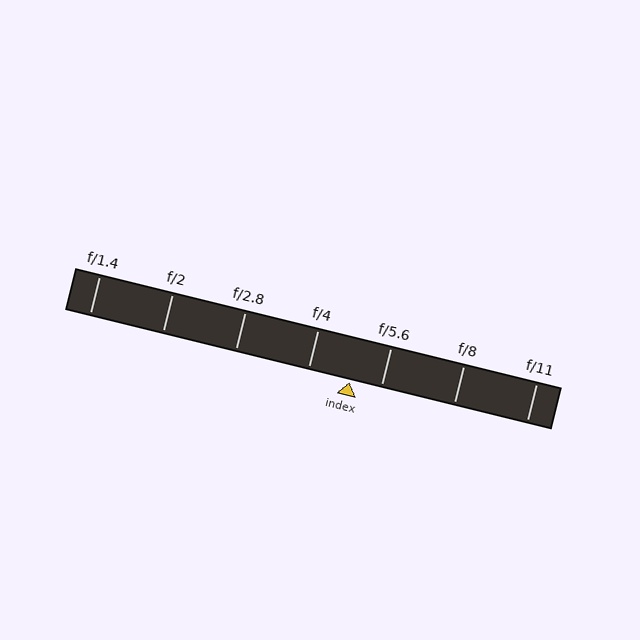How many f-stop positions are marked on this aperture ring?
There are 7 f-stop positions marked.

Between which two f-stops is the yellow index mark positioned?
The index mark is between f/4 and f/5.6.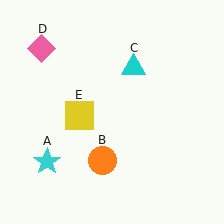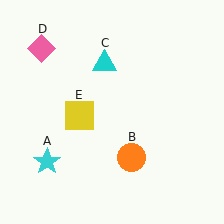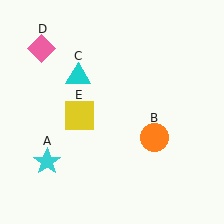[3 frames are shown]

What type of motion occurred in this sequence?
The orange circle (object B), cyan triangle (object C) rotated counterclockwise around the center of the scene.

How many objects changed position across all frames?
2 objects changed position: orange circle (object B), cyan triangle (object C).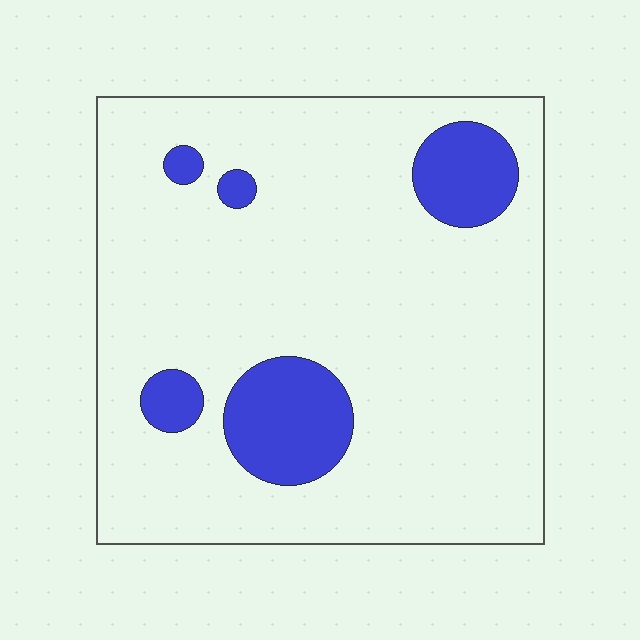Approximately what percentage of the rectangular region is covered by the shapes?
Approximately 15%.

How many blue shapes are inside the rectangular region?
5.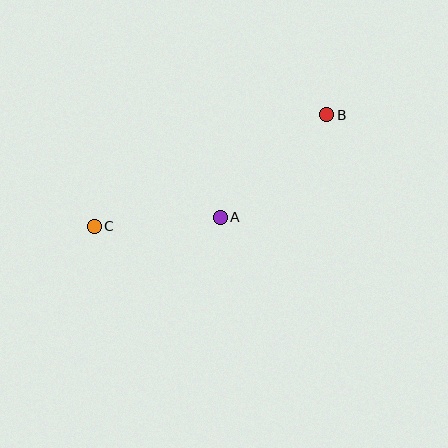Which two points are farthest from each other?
Points B and C are farthest from each other.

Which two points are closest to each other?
Points A and C are closest to each other.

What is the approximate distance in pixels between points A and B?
The distance between A and B is approximately 148 pixels.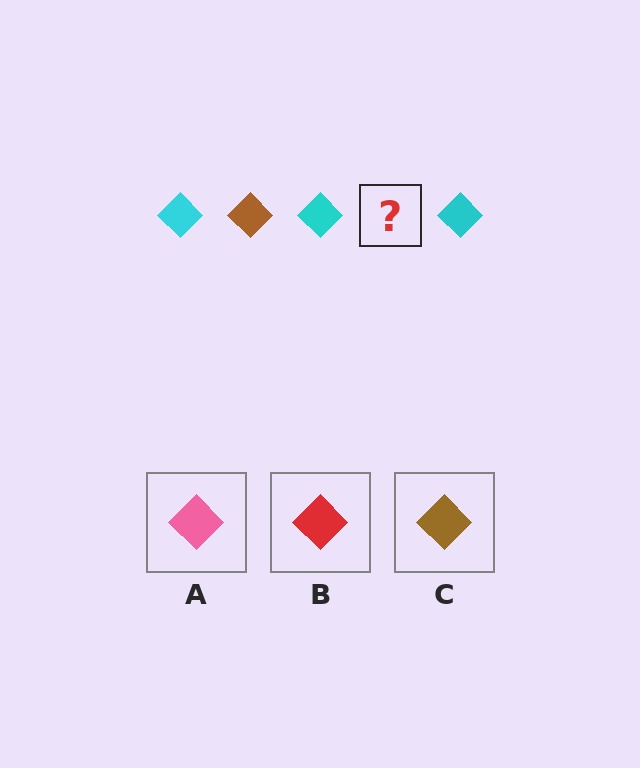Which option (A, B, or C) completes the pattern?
C.